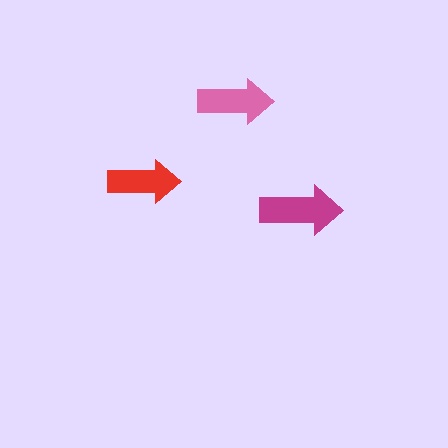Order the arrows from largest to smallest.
the magenta one, the pink one, the red one.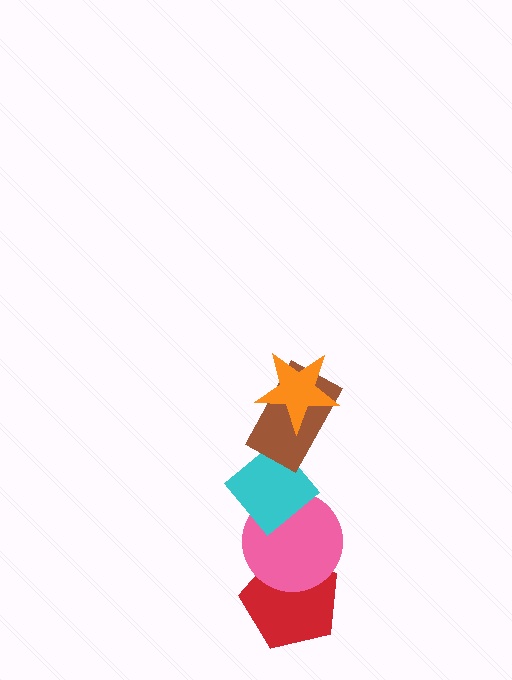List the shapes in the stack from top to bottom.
From top to bottom: the orange star, the brown rectangle, the cyan diamond, the pink circle, the red pentagon.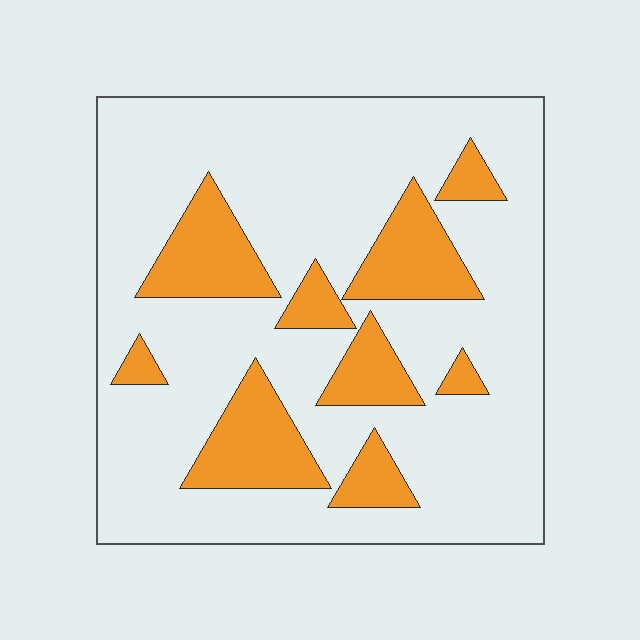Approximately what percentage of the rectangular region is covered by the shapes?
Approximately 25%.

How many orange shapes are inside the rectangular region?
9.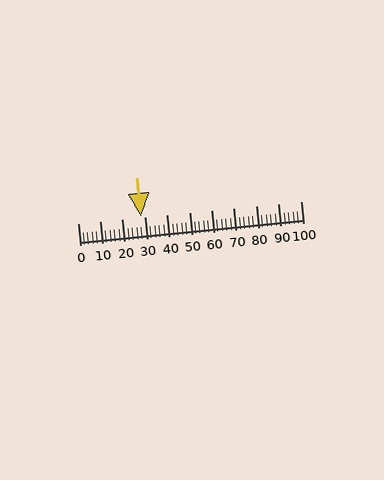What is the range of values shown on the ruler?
The ruler shows values from 0 to 100.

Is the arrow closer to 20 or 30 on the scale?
The arrow is closer to 30.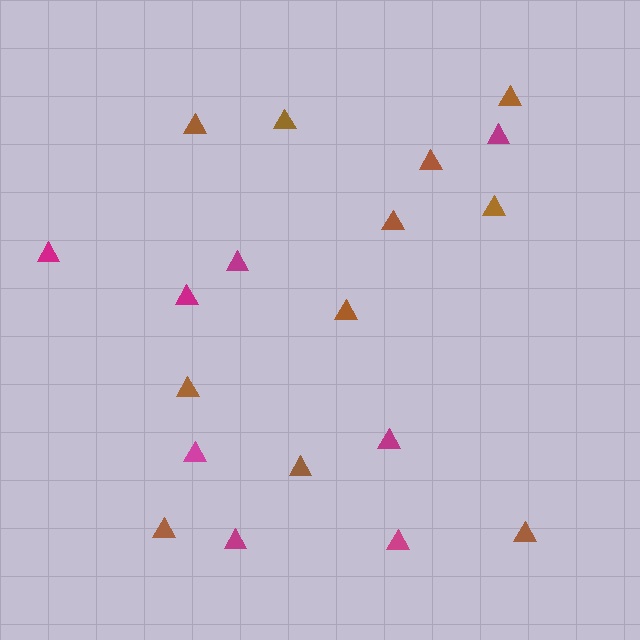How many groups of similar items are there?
There are 2 groups: one group of magenta triangles (8) and one group of brown triangles (11).